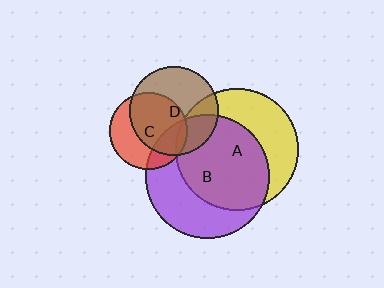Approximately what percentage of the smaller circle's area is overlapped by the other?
Approximately 5%.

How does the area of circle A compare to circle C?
Approximately 2.5 times.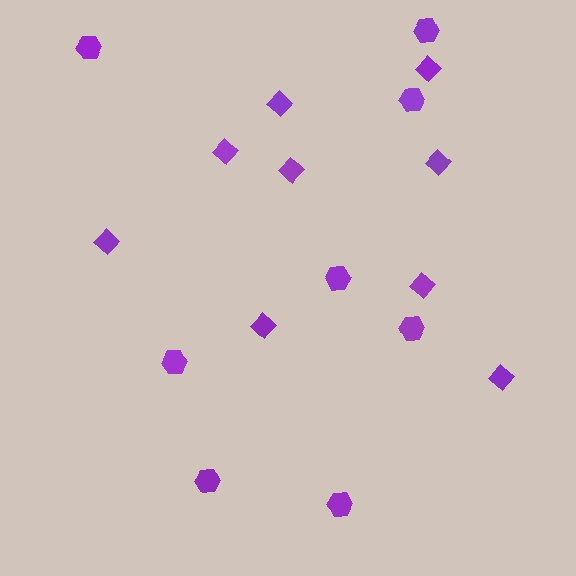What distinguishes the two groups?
There are 2 groups: one group of hexagons (8) and one group of diamonds (9).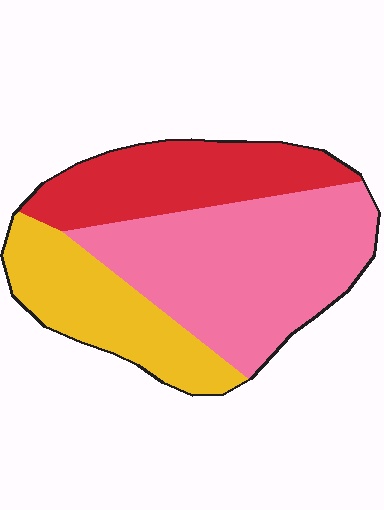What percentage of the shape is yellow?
Yellow covers 25% of the shape.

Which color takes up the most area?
Pink, at roughly 50%.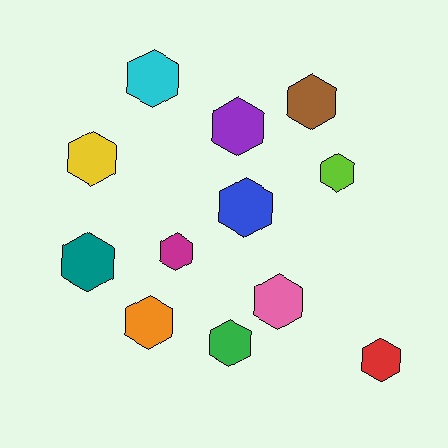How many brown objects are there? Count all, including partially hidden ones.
There is 1 brown object.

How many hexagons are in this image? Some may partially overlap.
There are 12 hexagons.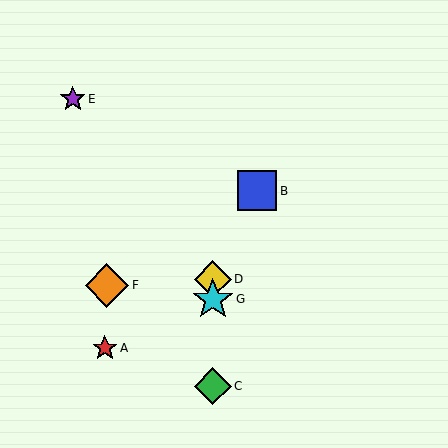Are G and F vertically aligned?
No, G is at x≈213 and F is at x≈107.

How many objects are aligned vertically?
3 objects (C, D, G) are aligned vertically.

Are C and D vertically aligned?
Yes, both are at x≈213.